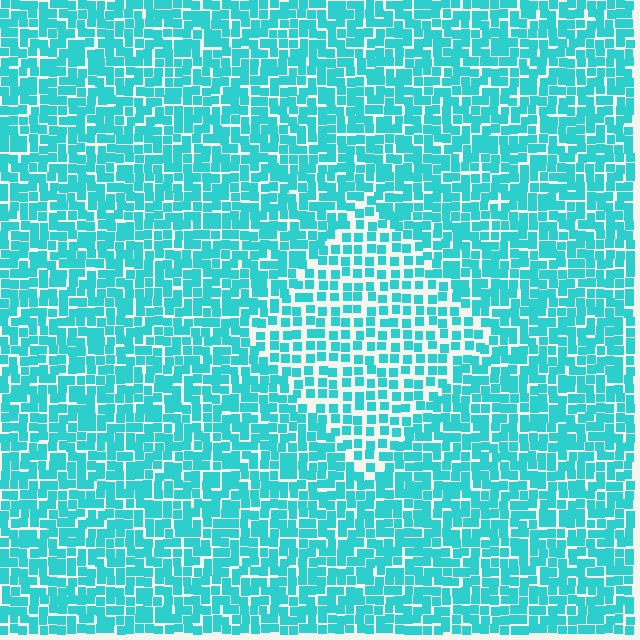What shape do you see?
I see a diamond.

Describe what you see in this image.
The image contains small cyan elements arranged at two different densities. A diamond-shaped region is visible where the elements are less densely packed than the surrounding area.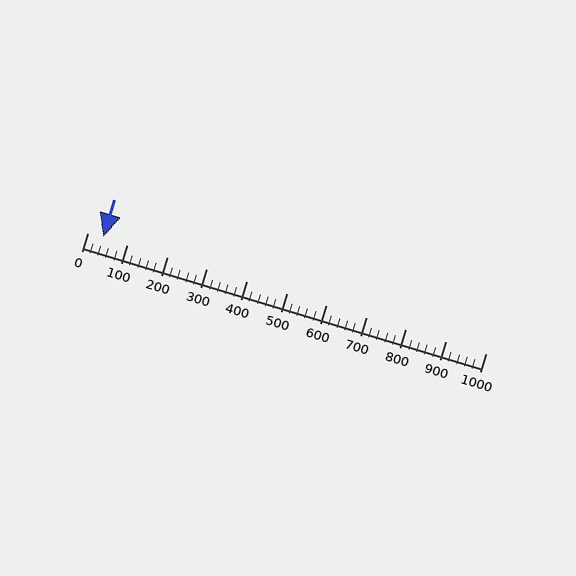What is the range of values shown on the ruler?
The ruler shows values from 0 to 1000.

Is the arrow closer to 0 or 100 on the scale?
The arrow is closer to 0.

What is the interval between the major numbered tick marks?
The major tick marks are spaced 100 units apart.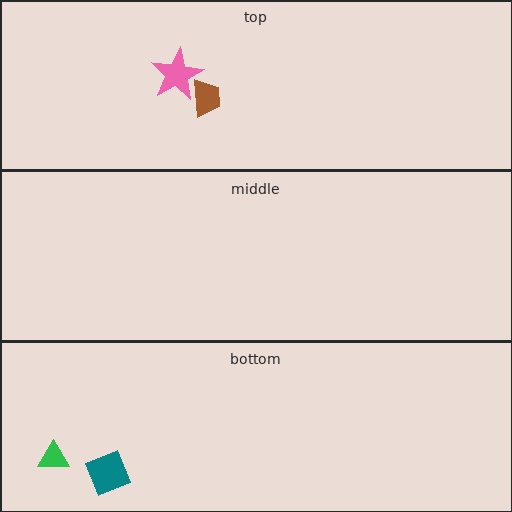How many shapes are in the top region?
2.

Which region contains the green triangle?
The bottom region.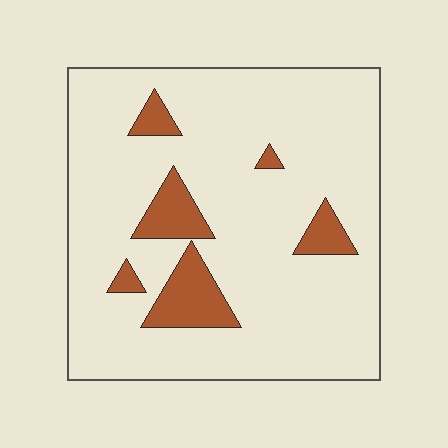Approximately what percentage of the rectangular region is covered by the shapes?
Approximately 10%.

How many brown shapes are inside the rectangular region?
6.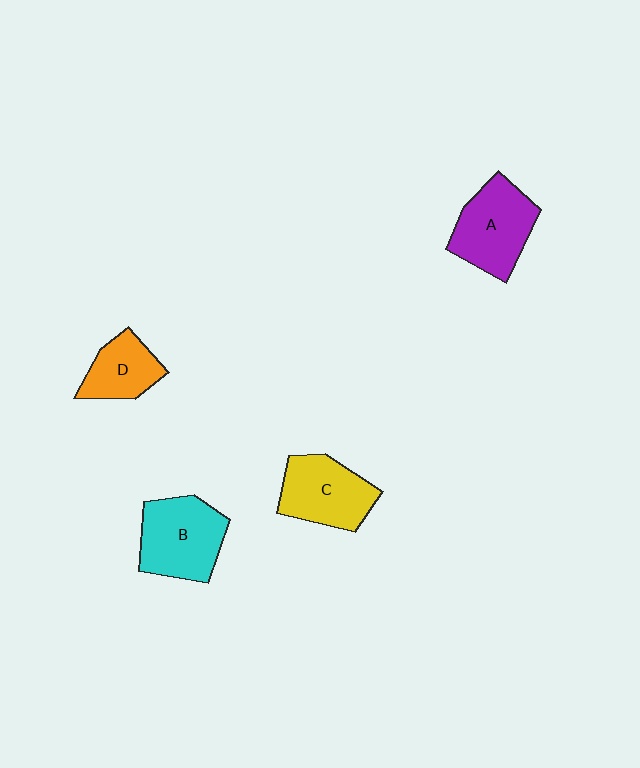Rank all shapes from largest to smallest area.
From largest to smallest: B (cyan), A (purple), C (yellow), D (orange).